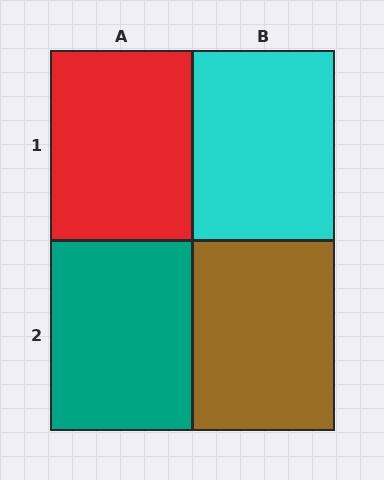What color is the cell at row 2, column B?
Brown.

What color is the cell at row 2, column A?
Teal.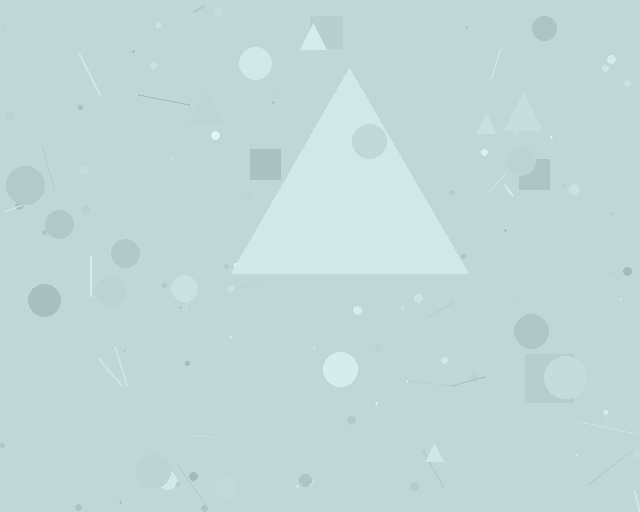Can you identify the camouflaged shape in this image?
The camouflaged shape is a triangle.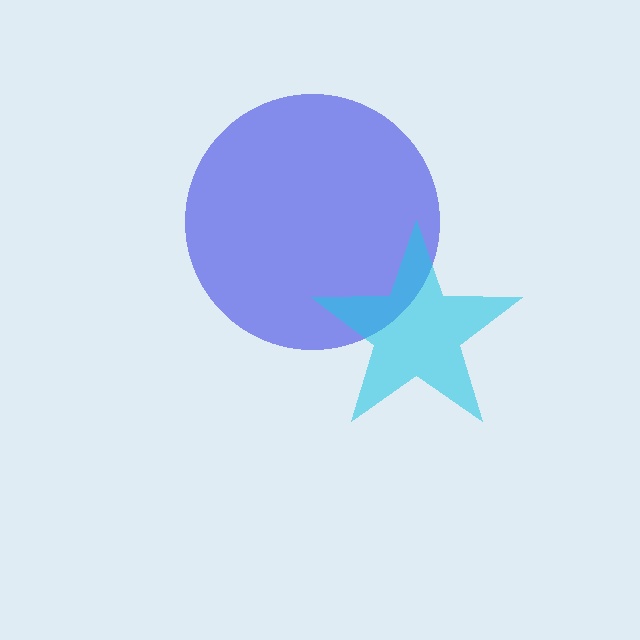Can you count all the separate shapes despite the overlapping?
Yes, there are 2 separate shapes.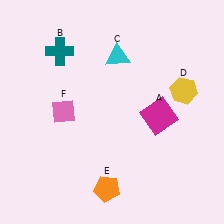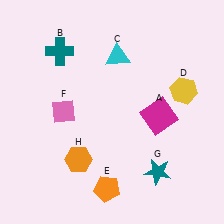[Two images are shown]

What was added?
A teal star (G), an orange hexagon (H) were added in Image 2.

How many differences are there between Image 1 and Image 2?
There are 2 differences between the two images.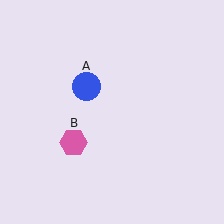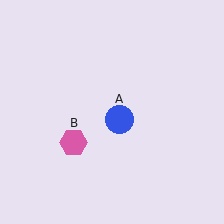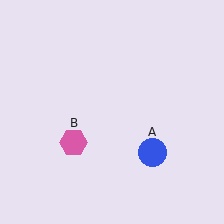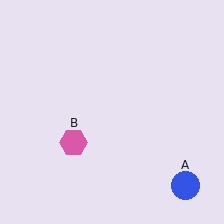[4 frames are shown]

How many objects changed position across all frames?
1 object changed position: blue circle (object A).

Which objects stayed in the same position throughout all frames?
Pink hexagon (object B) remained stationary.